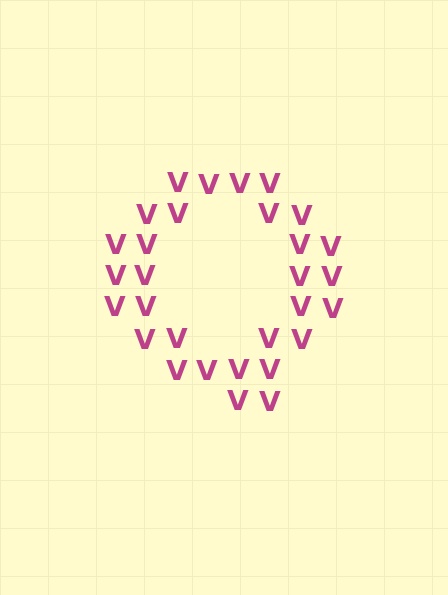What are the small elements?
The small elements are letter V's.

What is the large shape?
The large shape is the letter Q.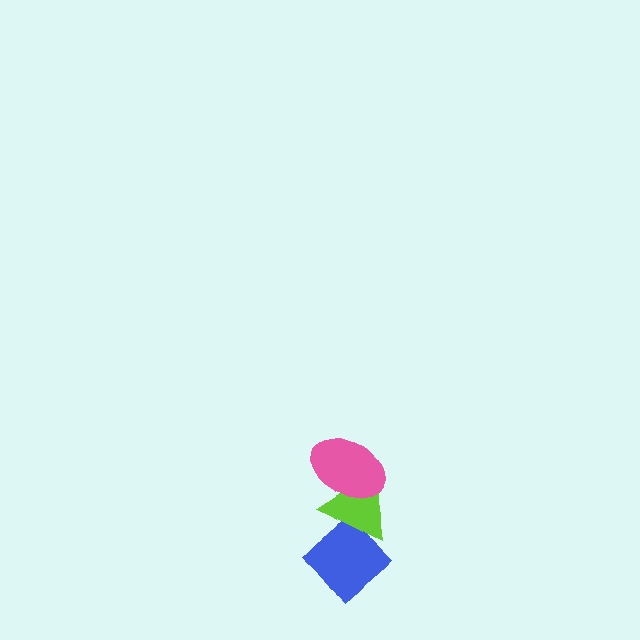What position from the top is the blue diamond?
The blue diamond is 3rd from the top.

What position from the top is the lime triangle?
The lime triangle is 2nd from the top.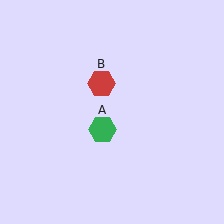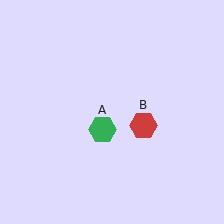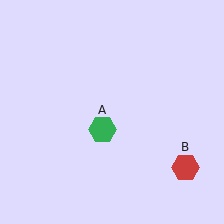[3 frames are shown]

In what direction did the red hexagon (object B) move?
The red hexagon (object B) moved down and to the right.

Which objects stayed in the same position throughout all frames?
Green hexagon (object A) remained stationary.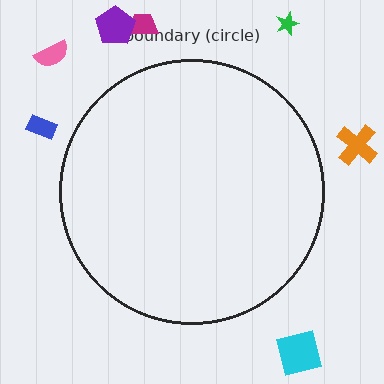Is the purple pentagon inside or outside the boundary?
Outside.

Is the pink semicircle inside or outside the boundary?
Outside.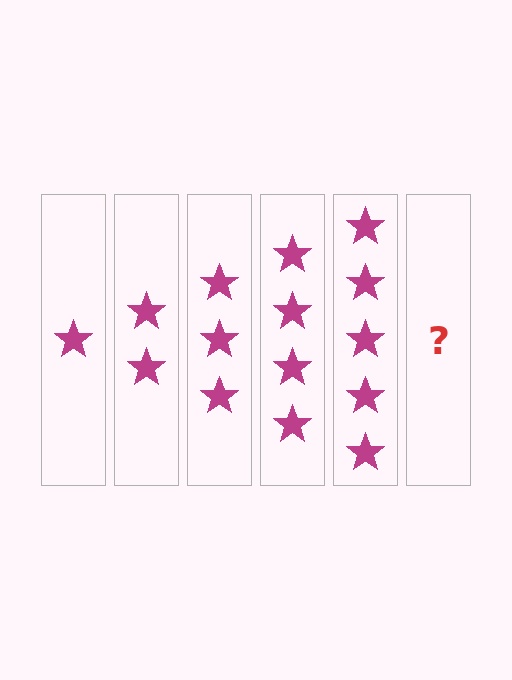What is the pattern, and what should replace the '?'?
The pattern is that each step adds one more star. The '?' should be 6 stars.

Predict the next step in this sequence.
The next step is 6 stars.